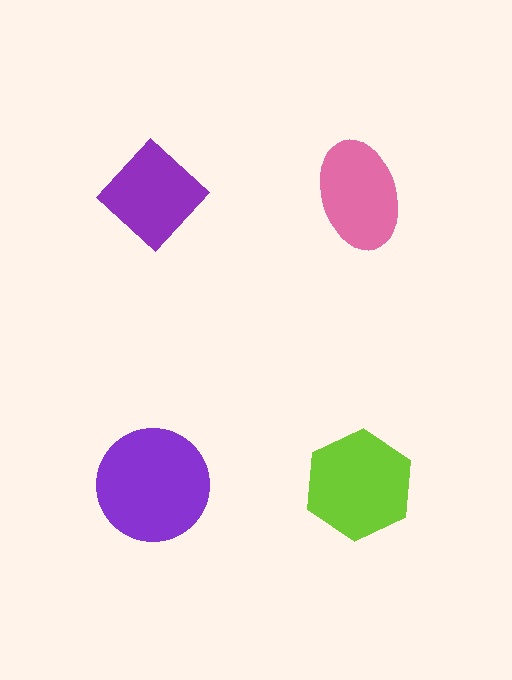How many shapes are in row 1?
2 shapes.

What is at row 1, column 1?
A purple diamond.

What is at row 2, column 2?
A lime hexagon.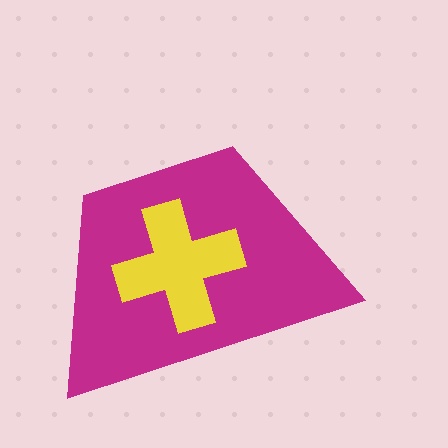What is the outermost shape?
The magenta trapezoid.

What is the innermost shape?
The yellow cross.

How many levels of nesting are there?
2.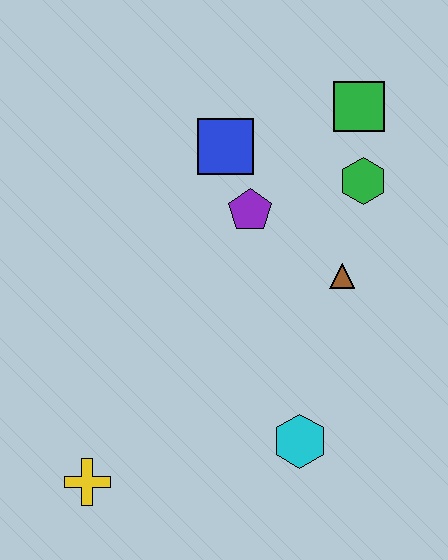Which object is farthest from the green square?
The yellow cross is farthest from the green square.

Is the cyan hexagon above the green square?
No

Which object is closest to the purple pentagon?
The blue square is closest to the purple pentagon.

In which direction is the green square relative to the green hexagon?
The green square is above the green hexagon.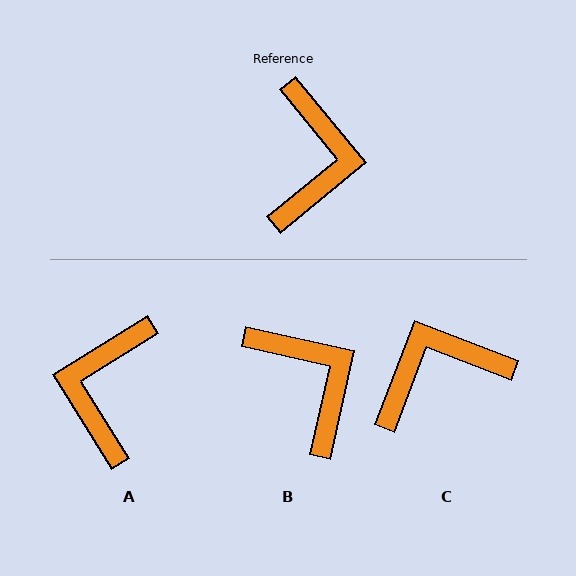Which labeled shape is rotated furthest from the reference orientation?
A, about 173 degrees away.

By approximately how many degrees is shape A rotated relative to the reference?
Approximately 173 degrees counter-clockwise.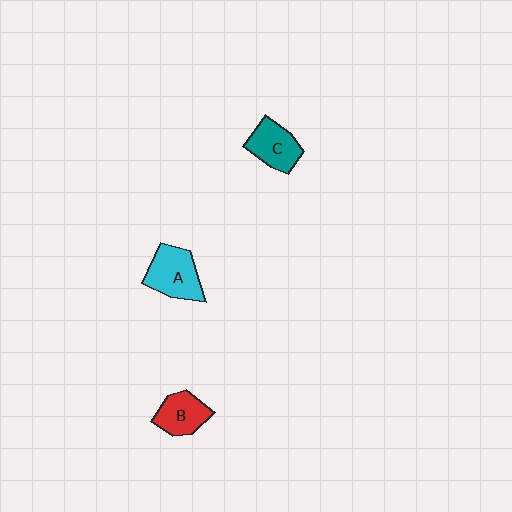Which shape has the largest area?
Shape A (cyan).